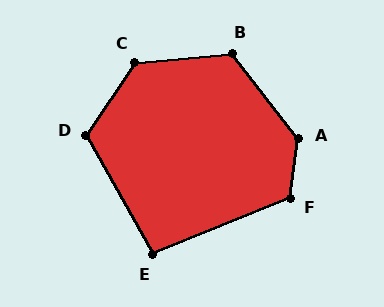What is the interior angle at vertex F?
Approximately 120 degrees (obtuse).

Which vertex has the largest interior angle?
A, at approximately 134 degrees.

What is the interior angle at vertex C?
Approximately 129 degrees (obtuse).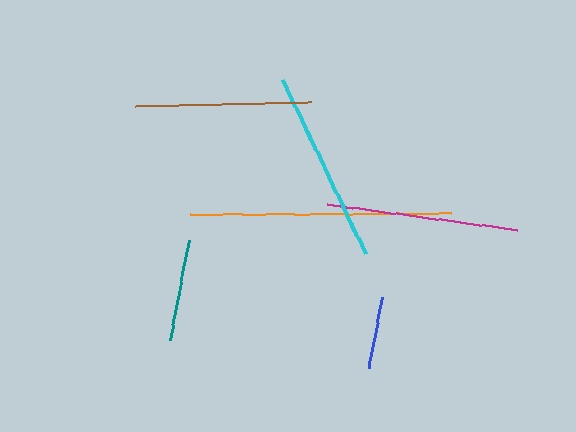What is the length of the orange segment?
The orange segment is approximately 261 pixels long.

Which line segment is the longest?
The orange line is the longest at approximately 261 pixels.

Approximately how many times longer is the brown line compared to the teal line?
The brown line is approximately 1.7 times the length of the teal line.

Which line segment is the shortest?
The blue line is the shortest at approximately 72 pixels.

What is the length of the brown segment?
The brown segment is approximately 176 pixels long.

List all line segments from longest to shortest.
From longest to shortest: orange, cyan, magenta, brown, teal, blue.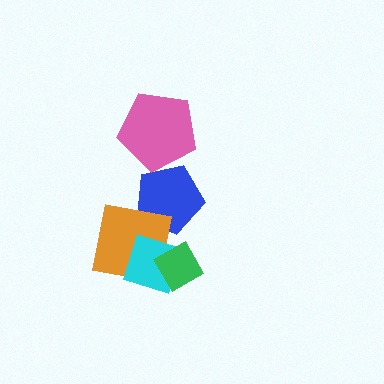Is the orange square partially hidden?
Yes, it is partially covered by another shape.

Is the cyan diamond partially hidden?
Yes, it is partially covered by another shape.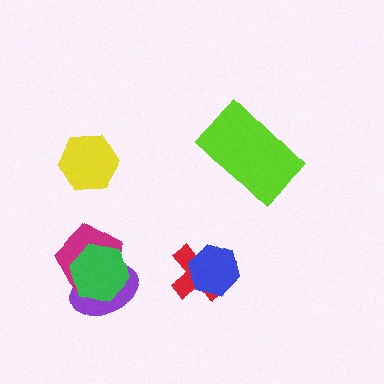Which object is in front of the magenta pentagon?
The green hexagon is in front of the magenta pentagon.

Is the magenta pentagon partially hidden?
Yes, it is partially covered by another shape.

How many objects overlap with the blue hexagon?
1 object overlaps with the blue hexagon.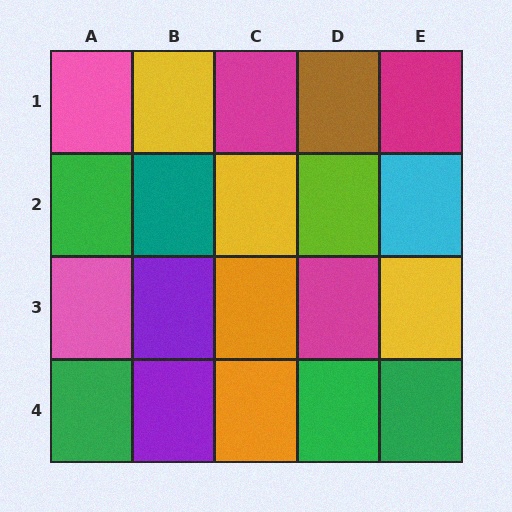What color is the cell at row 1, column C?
Magenta.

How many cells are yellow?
3 cells are yellow.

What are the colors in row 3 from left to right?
Pink, purple, orange, magenta, yellow.